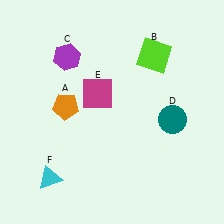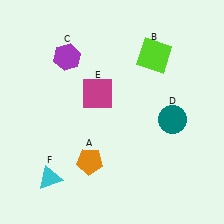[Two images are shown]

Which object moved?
The orange pentagon (A) moved down.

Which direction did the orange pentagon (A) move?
The orange pentagon (A) moved down.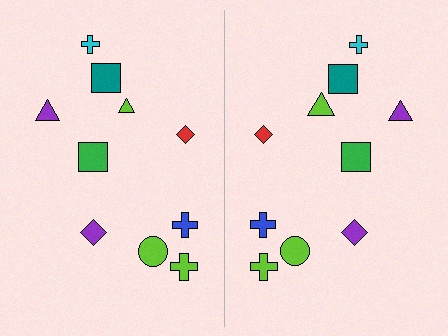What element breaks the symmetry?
The lime triangle on the right side has a different size than its mirror counterpart.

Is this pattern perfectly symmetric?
No, the pattern is not perfectly symmetric. The lime triangle on the right side has a different size than its mirror counterpart.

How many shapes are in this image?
There are 20 shapes in this image.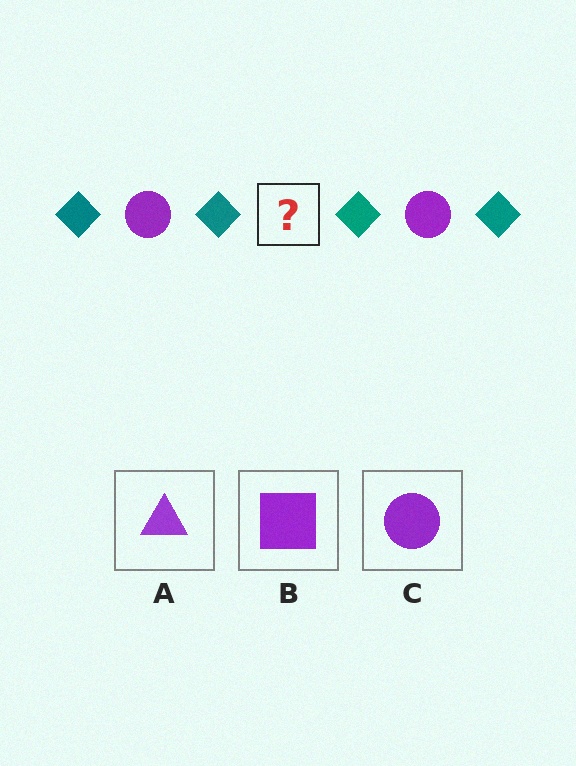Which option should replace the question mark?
Option C.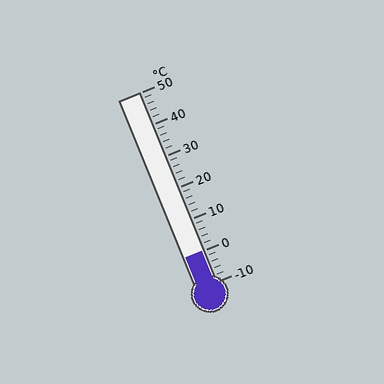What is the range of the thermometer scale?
The thermometer scale ranges from -10°C to 50°C.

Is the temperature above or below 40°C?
The temperature is below 40°C.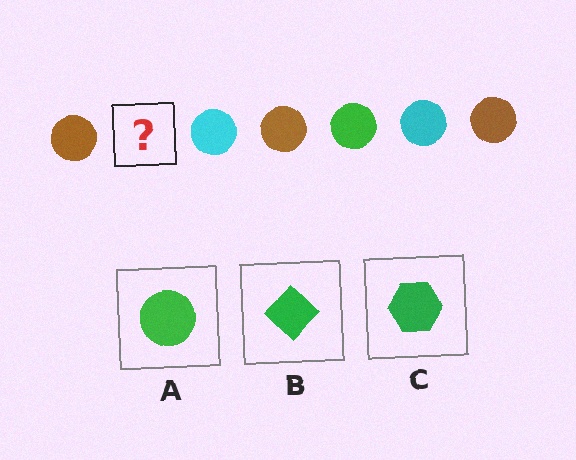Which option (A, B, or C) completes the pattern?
A.